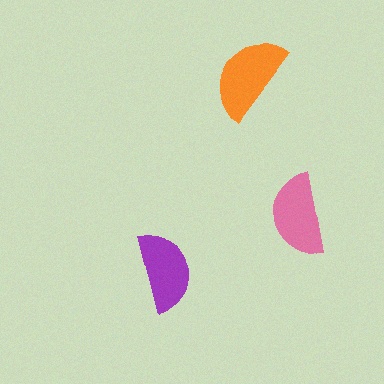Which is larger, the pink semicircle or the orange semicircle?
The orange one.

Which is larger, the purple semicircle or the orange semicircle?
The orange one.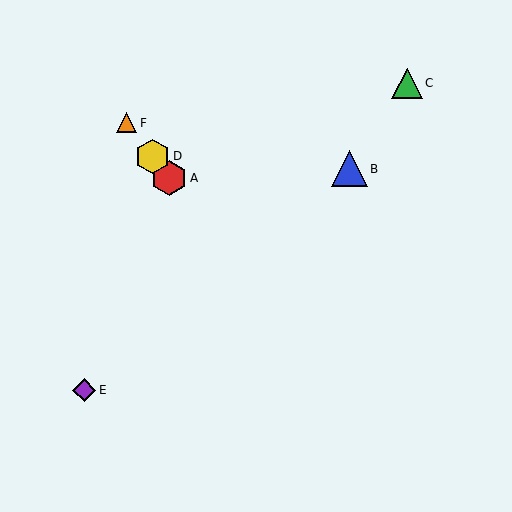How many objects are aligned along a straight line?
3 objects (A, D, F) are aligned along a straight line.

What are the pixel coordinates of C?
Object C is at (407, 83).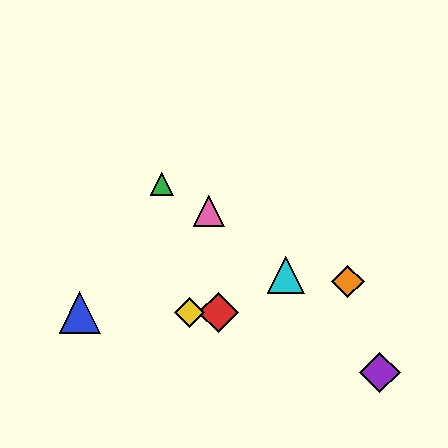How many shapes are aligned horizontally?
3 shapes (the red diamond, the blue triangle, the yellow diamond) are aligned horizontally.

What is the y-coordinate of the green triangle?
The green triangle is at y≈184.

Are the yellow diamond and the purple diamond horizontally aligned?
No, the yellow diamond is at y≈312 and the purple diamond is at y≈373.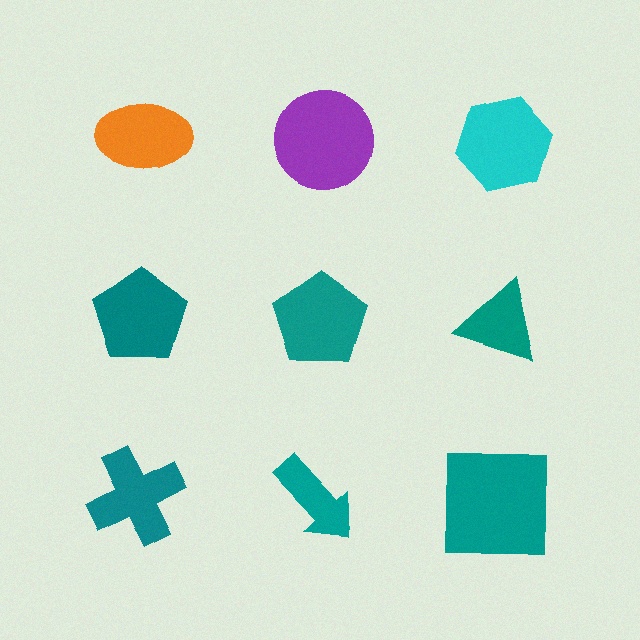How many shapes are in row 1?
3 shapes.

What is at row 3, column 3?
A teal square.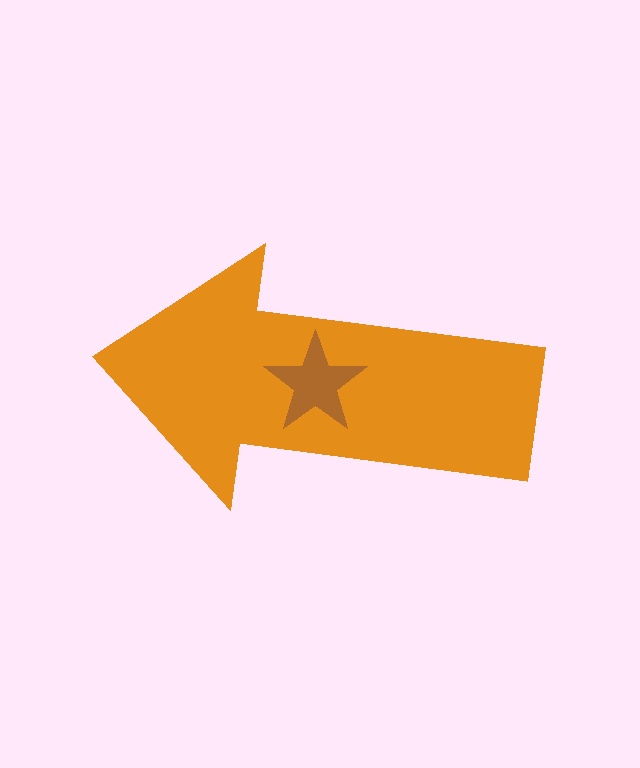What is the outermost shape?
The orange arrow.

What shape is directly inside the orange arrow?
The brown star.